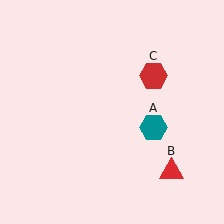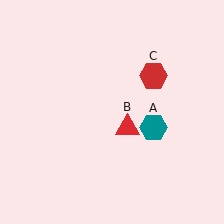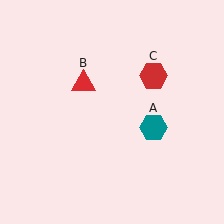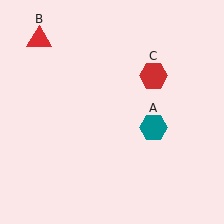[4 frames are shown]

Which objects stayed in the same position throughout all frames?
Teal hexagon (object A) and red hexagon (object C) remained stationary.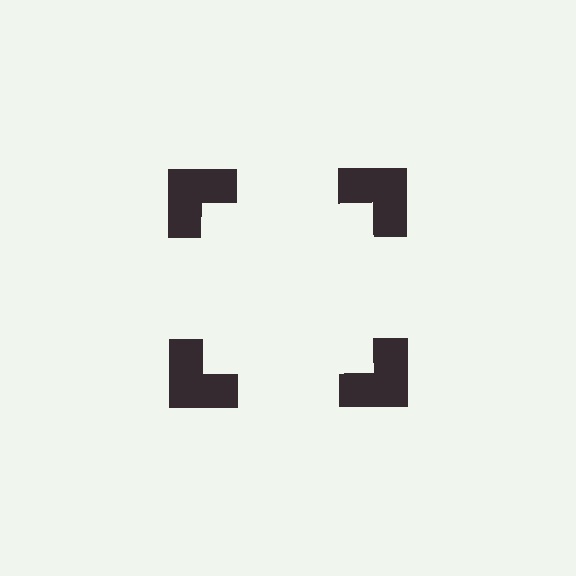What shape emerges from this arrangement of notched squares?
An illusory square — its edges are inferred from the aligned wedge cuts in the notched squares, not physically drawn.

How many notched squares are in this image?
There are 4 — one at each vertex of the illusory square.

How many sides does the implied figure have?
4 sides.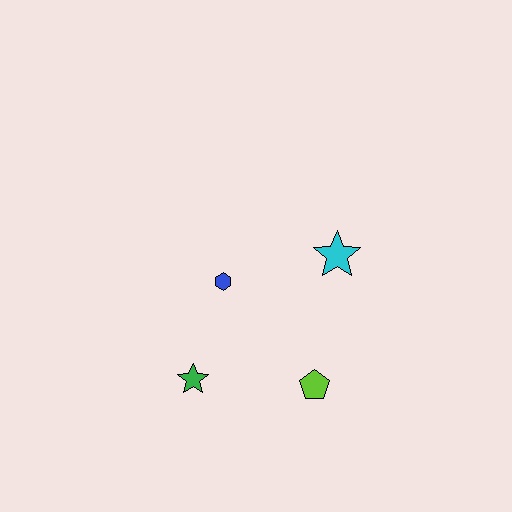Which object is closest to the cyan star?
The blue hexagon is closest to the cyan star.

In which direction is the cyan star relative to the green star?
The cyan star is to the right of the green star.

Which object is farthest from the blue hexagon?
The lime pentagon is farthest from the blue hexagon.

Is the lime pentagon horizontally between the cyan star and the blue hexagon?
Yes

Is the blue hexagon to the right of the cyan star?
No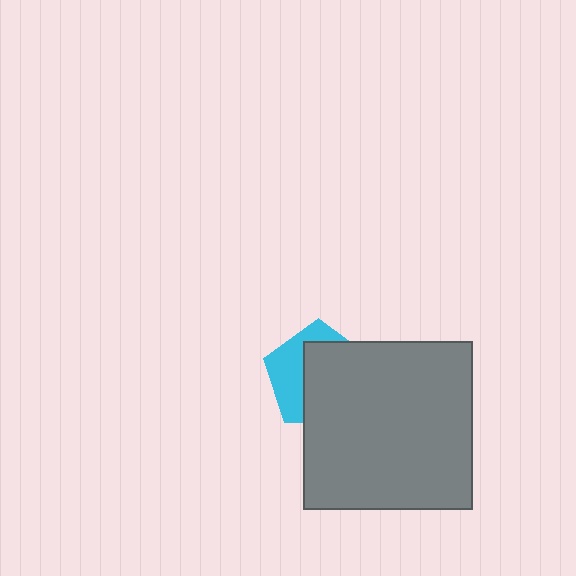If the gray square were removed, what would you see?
You would see the complete cyan pentagon.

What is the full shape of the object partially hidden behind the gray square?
The partially hidden object is a cyan pentagon.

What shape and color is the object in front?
The object in front is a gray square.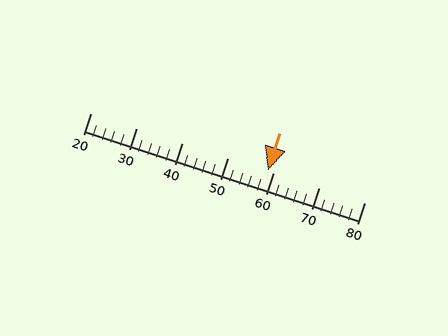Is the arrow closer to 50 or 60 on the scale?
The arrow is closer to 60.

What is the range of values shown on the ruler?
The ruler shows values from 20 to 80.